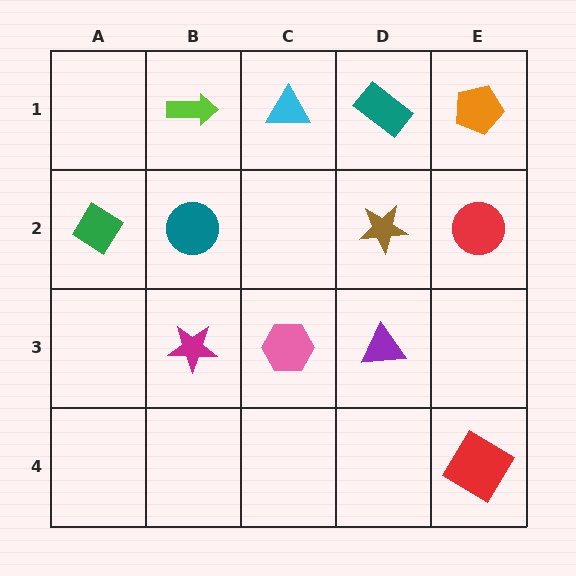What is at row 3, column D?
A purple triangle.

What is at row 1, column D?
A teal rectangle.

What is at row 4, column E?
A red diamond.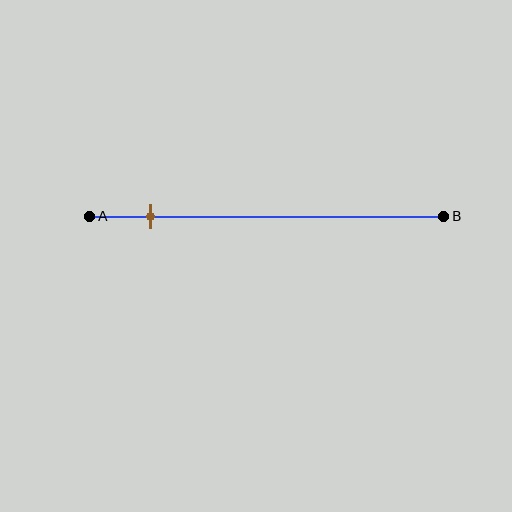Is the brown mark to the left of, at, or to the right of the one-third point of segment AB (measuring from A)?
The brown mark is to the left of the one-third point of segment AB.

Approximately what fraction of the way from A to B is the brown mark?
The brown mark is approximately 15% of the way from A to B.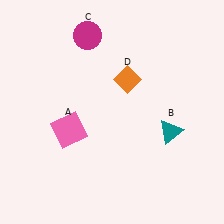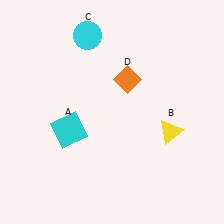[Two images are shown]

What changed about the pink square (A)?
In Image 1, A is pink. In Image 2, it changed to cyan.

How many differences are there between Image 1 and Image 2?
There are 3 differences between the two images.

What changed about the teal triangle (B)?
In Image 1, B is teal. In Image 2, it changed to yellow.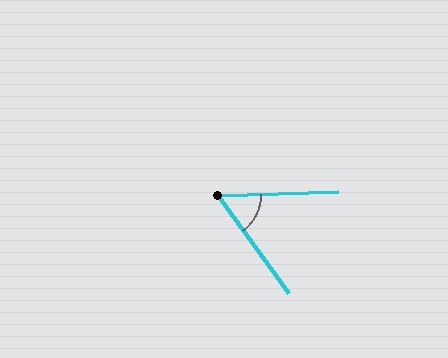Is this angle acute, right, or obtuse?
It is acute.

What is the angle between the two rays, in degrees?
Approximately 56 degrees.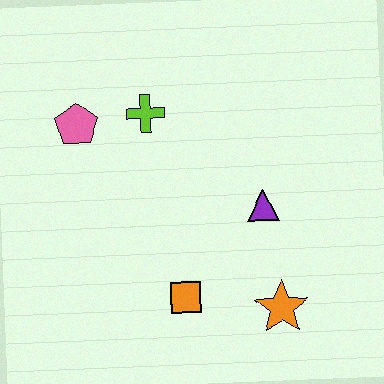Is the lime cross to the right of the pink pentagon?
Yes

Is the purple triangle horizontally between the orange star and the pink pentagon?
Yes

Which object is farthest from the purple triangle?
The pink pentagon is farthest from the purple triangle.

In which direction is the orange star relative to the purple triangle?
The orange star is below the purple triangle.